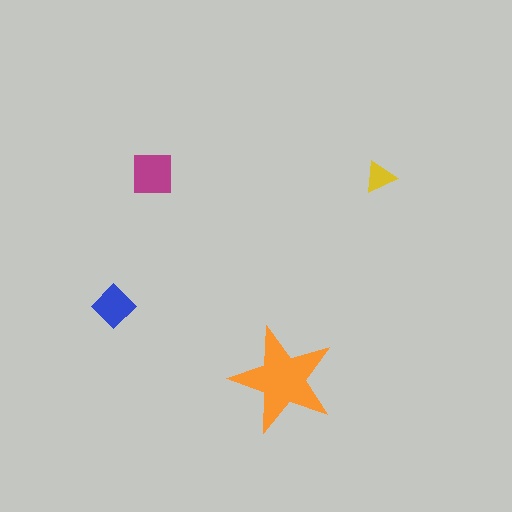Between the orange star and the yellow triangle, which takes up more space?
The orange star.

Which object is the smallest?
The yellow triangle.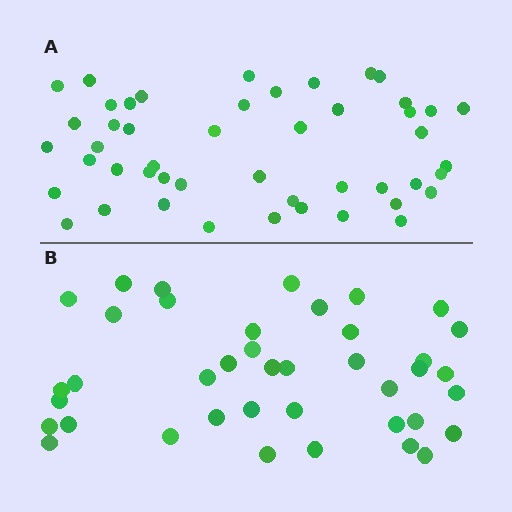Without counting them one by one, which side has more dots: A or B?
Region A (the top region) has more dots.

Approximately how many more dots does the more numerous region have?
Region A has roughly 8 or so more dots than region B.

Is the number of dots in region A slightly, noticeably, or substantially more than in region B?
Region A has only slightly more — the two regions are fairly close. The ratio is roughly 1.2 to 1.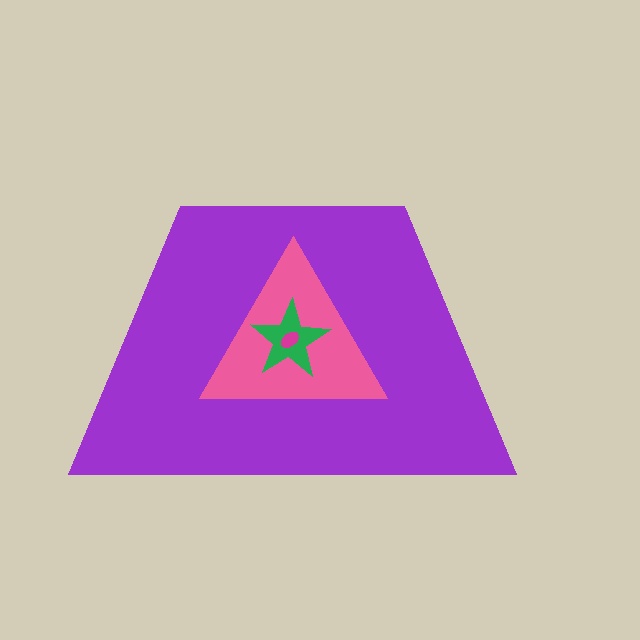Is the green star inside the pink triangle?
Yes.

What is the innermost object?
The magenta ellipse.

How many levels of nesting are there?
4.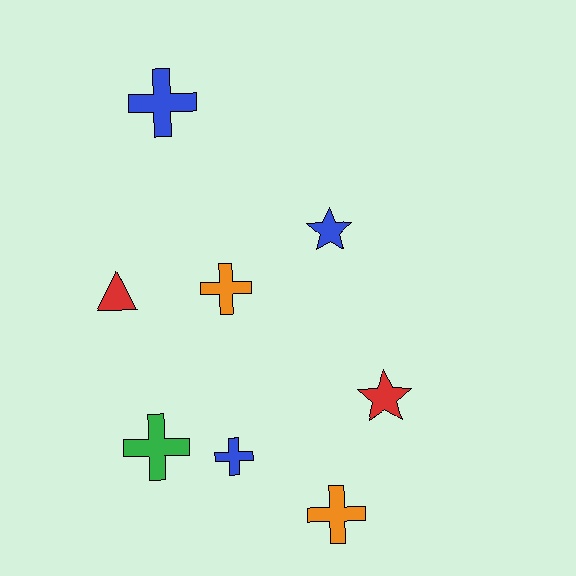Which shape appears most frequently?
Cross, with 5 objects.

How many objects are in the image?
There are 8 objects.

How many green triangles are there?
There are no green triangles.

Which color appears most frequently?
Blue, with 3 objects.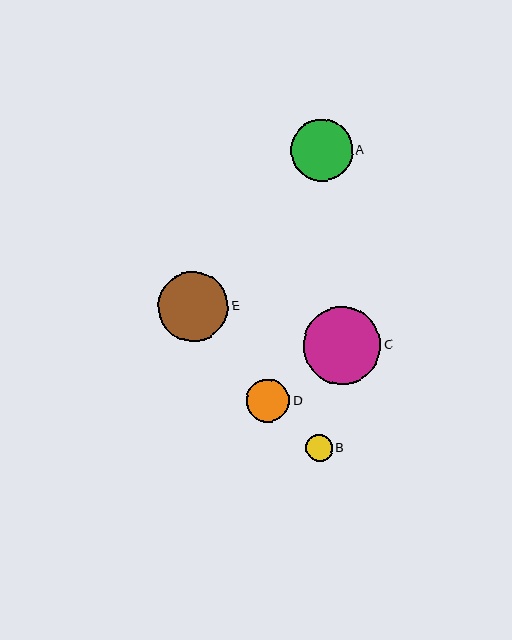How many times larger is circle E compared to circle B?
Circle E is approximately 2.6 times the size of circle B.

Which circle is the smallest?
Circle B is the smallest with a size of approximately 27 pixels.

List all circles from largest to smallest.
From largest to smallest: C, E, A, D, B.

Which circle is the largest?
Circle C is the largest with a size of approximately 78 pixels.